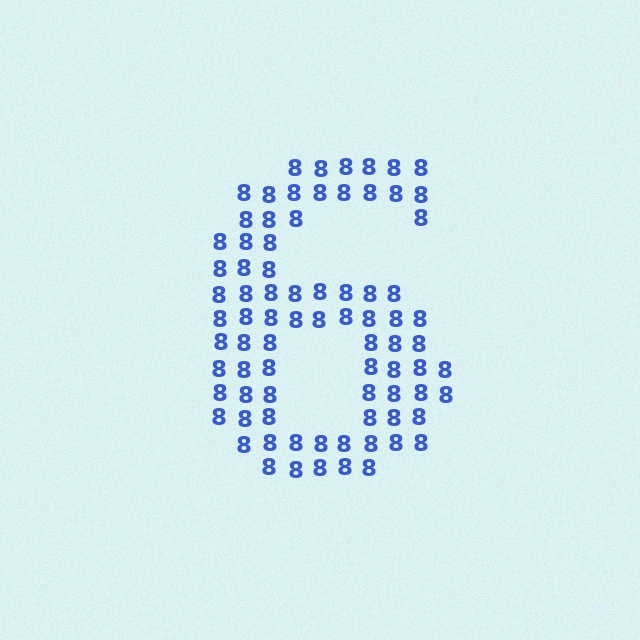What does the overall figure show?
The overall figure shows the digit 6.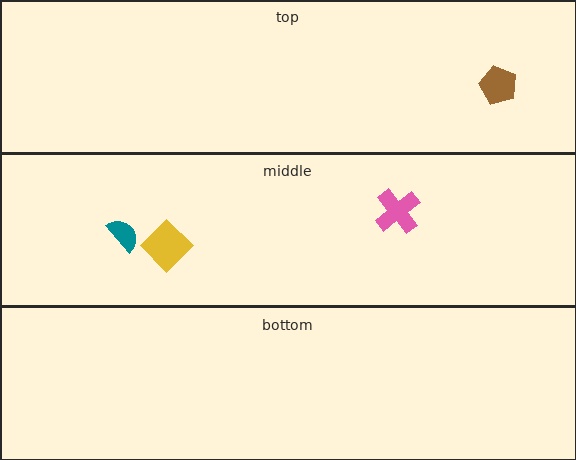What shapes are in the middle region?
The pink cross, the teal semicircle, the yellow diamond.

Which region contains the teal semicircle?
The middle region.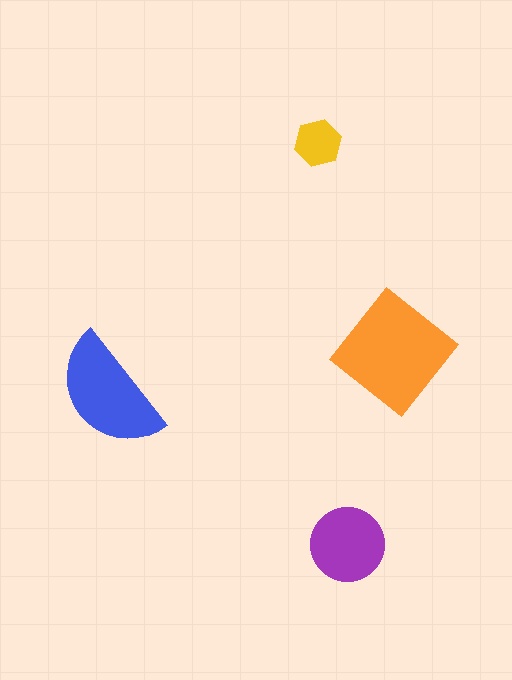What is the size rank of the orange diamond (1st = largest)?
1st.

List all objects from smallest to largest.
The yellow hexagon, the purple circle, the blue semicircle, the orange diamond.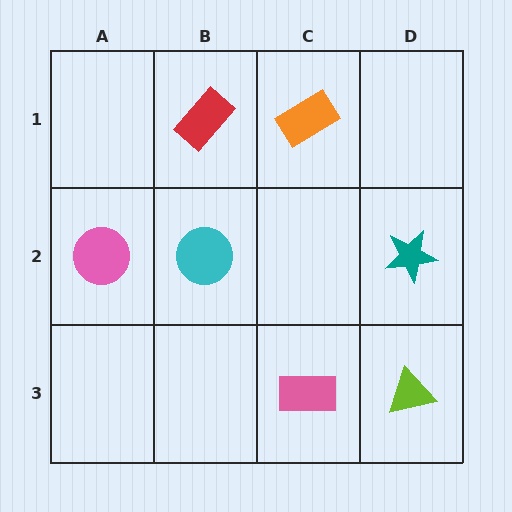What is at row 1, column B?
A red rectangle.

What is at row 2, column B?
A cyan circle.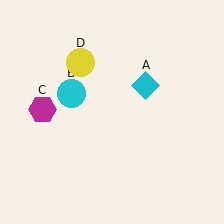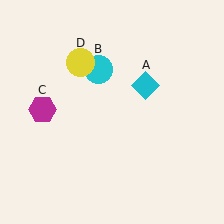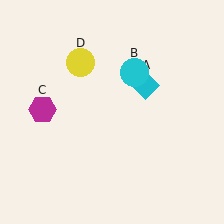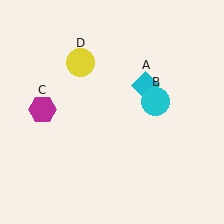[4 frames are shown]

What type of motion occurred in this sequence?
The cyan circle (object B) rotated clockwise around the center of the scene.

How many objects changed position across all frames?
1 object changed position: cyan circle (object B).